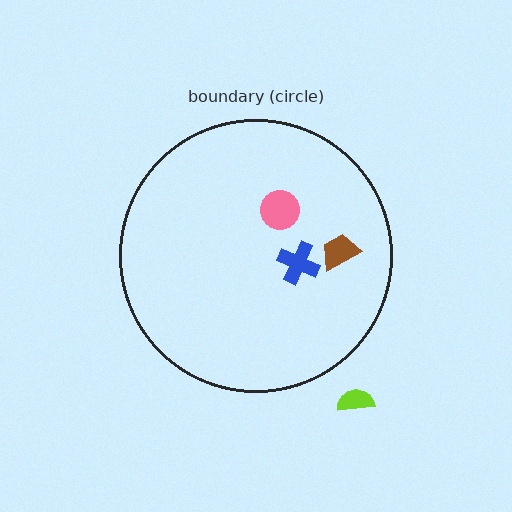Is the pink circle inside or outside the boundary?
Inside.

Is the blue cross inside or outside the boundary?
Inside.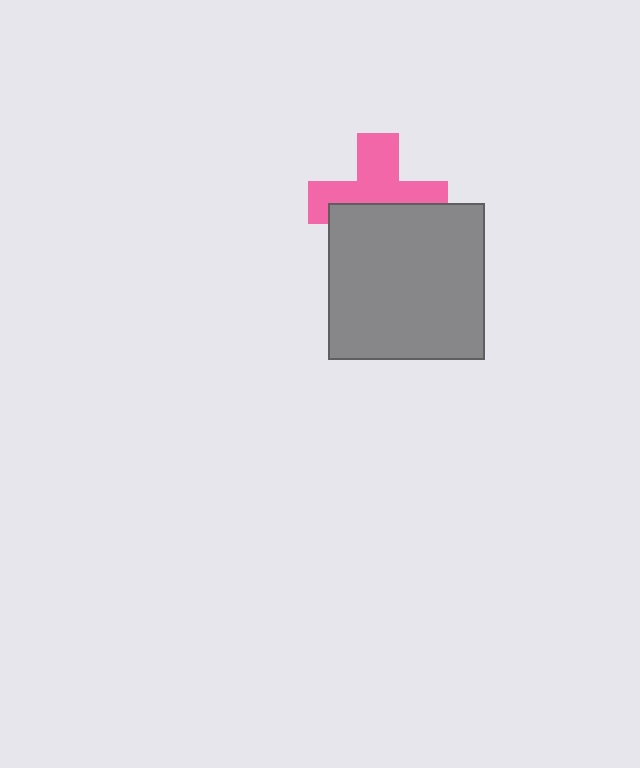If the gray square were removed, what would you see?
You would see the complete pink cross.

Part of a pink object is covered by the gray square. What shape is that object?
It is a cross.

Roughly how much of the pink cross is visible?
About half of it is visible (roughly 55%).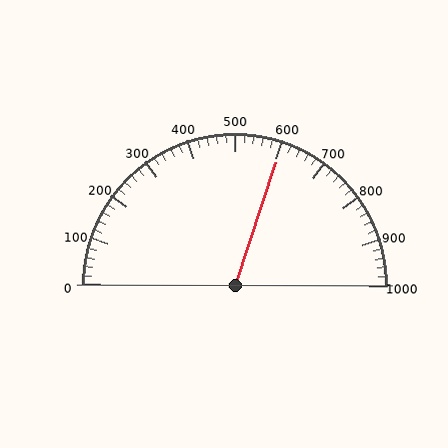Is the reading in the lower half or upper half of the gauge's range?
The reading is in the upper half of the range (0 to 1000).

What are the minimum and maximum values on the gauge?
The gauge ranges from 0 to 1000.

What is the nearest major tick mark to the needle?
The nearest major tick mark is 600.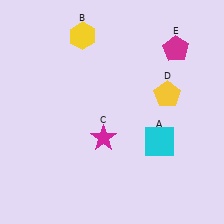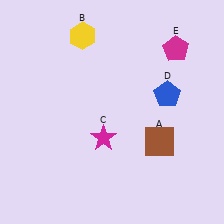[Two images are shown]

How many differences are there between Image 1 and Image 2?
There are 2 differences between the two images.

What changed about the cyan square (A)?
In Image 1, A is cyan. In Image 2, it changed to brown.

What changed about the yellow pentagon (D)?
In Image 1, D is yellow. In Image 2, it changed to blue.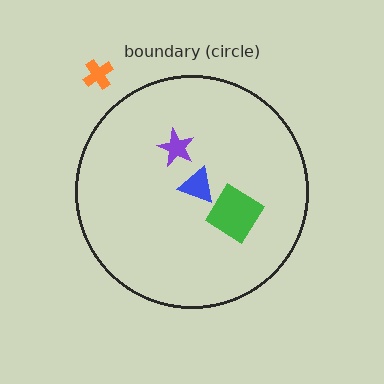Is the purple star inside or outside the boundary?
Inside.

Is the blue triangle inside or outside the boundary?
Inside.